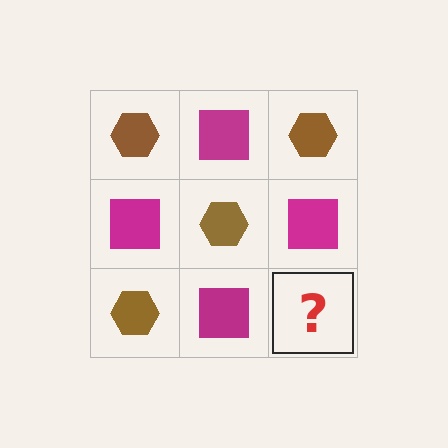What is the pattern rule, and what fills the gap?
The rule is that it alternates brown hexagon and magenta square in a checkerboard pattern. The gap should be filled with a brown hexagon.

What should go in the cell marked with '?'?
The missing cell should contain a brown hexagon.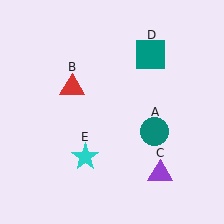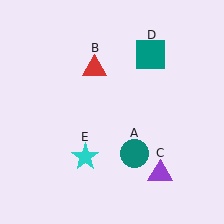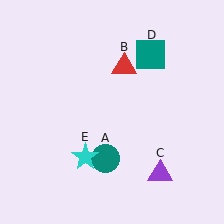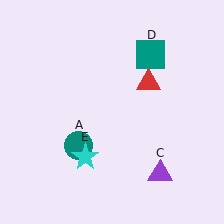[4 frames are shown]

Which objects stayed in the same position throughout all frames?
Purple triangle (object C) and teal square (object D) and cyan star (object E) remained stationary.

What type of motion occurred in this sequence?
The teal circle (object A), red triangle (object B) rotated clockwise around the center of the scene.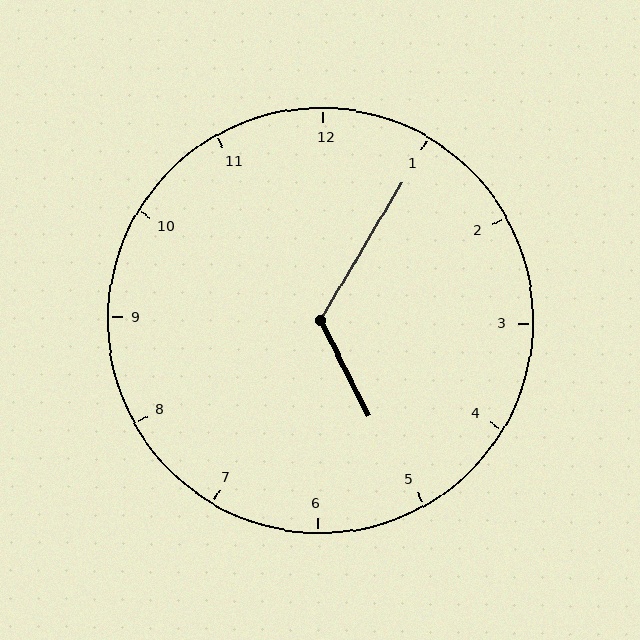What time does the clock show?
5:05.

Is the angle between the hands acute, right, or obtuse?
It is obtuse.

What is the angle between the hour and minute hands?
Approximately 122 degrees.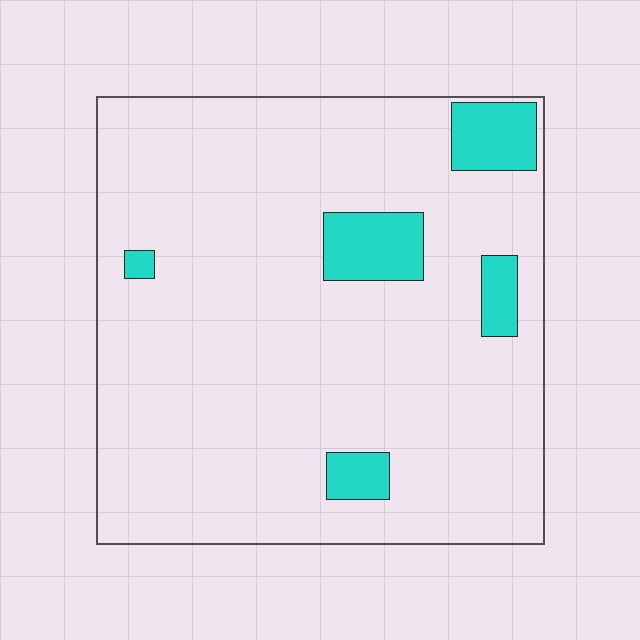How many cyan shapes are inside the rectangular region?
5.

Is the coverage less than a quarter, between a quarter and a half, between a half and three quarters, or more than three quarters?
Less than a quarter.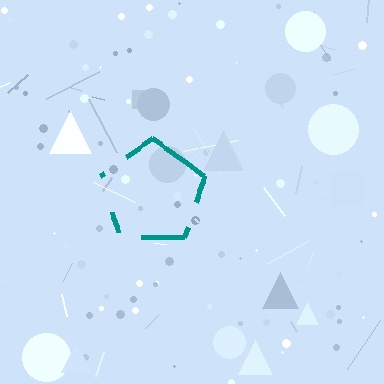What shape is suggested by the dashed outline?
The dashed outline suggests a pentagon.